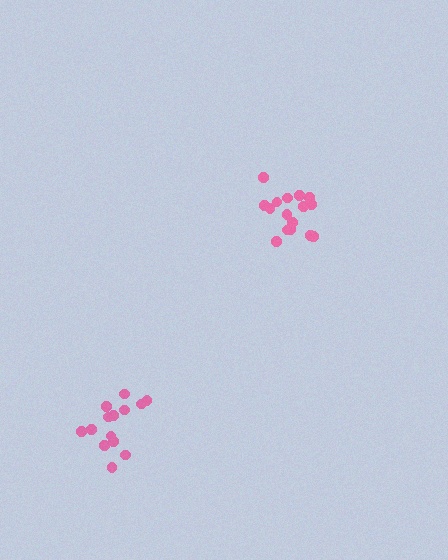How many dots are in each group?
Group 1: 14 dots, Group 2: 16 dots (30 total).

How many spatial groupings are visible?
There are 2 spatial groupings.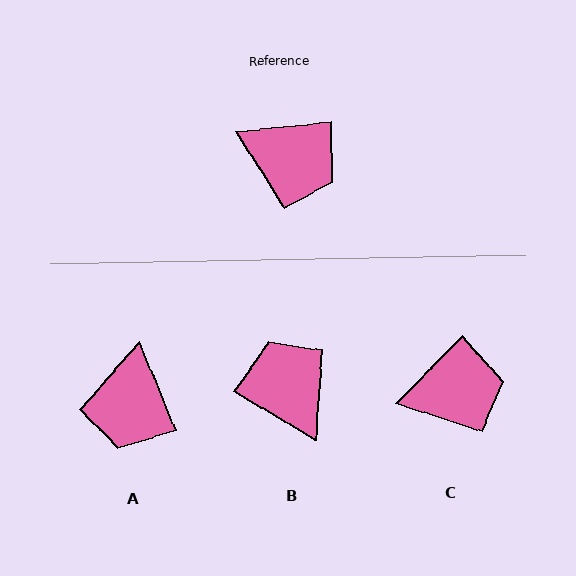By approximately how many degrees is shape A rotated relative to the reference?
Approximately 74 degrees clockwise.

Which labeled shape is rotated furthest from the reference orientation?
B, about 143 degrees away.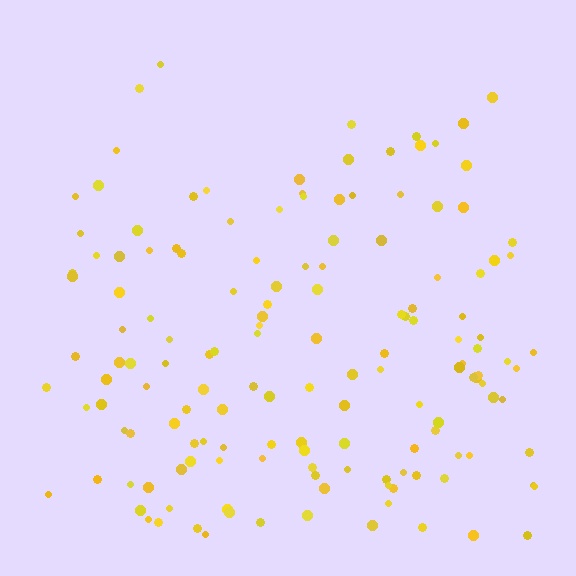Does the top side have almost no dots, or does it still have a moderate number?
Still a moderate number, just noticeably fewer than the bottom.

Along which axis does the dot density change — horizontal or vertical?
Vertical.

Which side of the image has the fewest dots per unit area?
The top.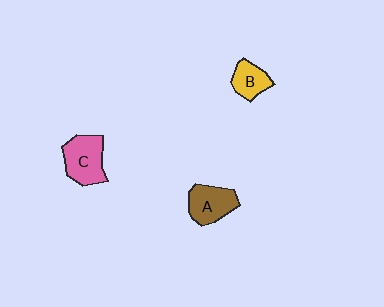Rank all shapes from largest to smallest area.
From largest to smallest: C (pink), A (brown), B (yellow).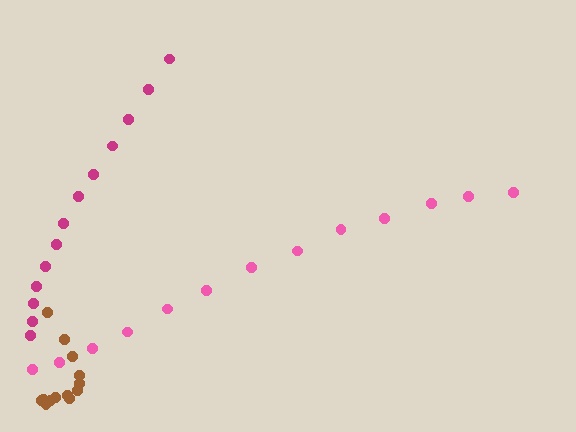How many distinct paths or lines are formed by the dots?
There are 3 distinct paths.